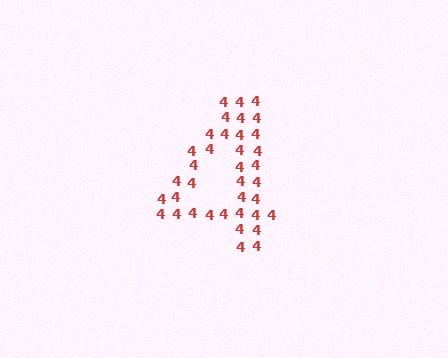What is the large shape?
The large shape is the digit 4.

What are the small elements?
The small elements are digit 4's.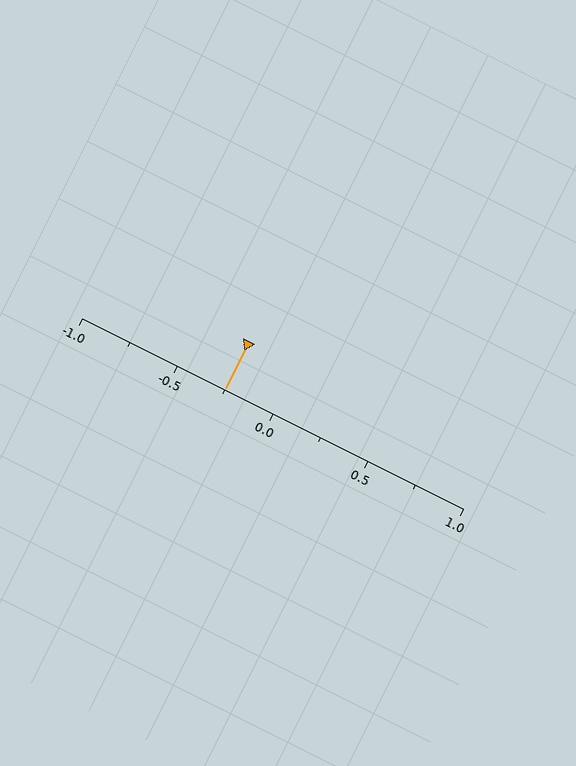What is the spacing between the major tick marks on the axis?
The major ticks are spaced 0.5 apart.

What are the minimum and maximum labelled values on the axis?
The axis runs from -1.0 to 1.0.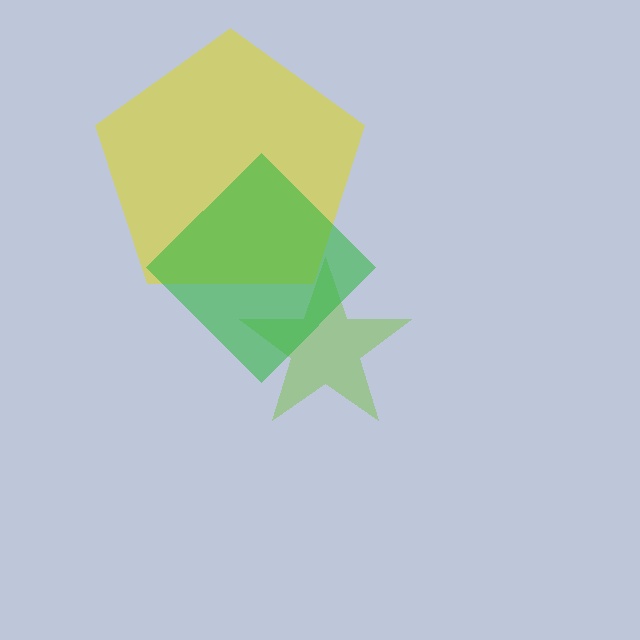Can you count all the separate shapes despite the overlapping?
Yes, there are 3 separate shapes.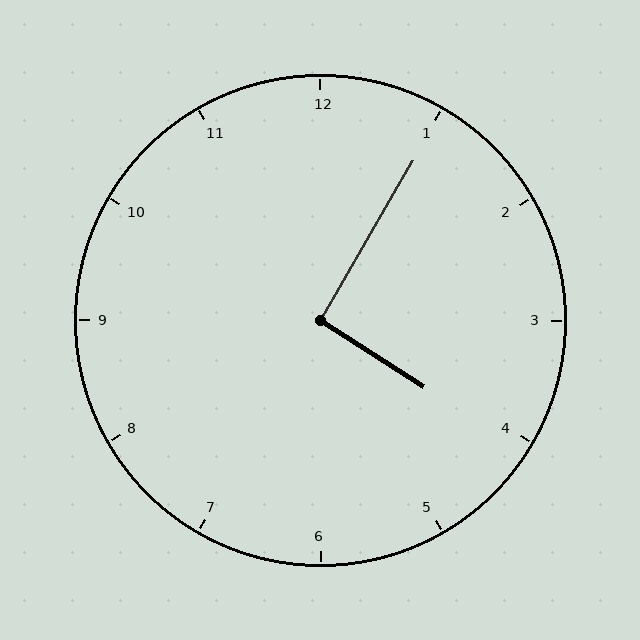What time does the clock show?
4:05.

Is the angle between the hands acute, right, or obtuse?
It is right.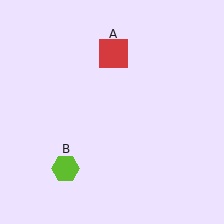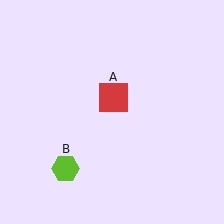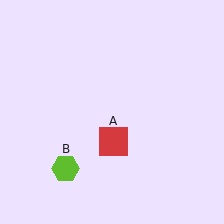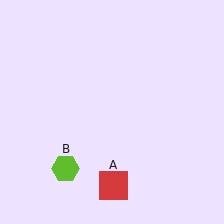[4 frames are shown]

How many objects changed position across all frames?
1 object changed position: red square (object A).